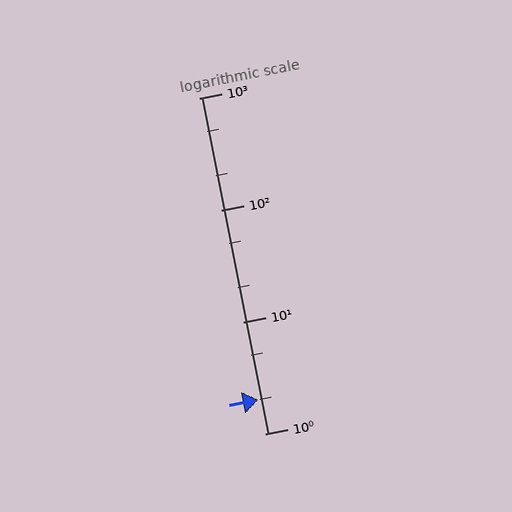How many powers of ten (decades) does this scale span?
The scale spans 3 decades, from 1 to 1000.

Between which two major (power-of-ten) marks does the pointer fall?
The pointer is between 1 and 10.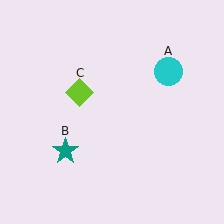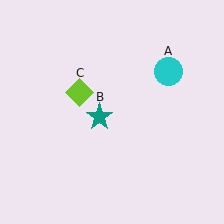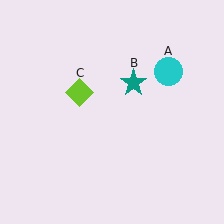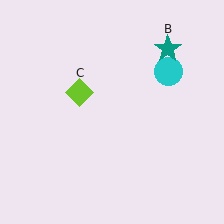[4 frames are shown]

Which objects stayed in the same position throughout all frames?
Cyan circle (object A) and lime diamond (object C) remained stationary.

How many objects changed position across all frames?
1 object changed position: teal star (object B).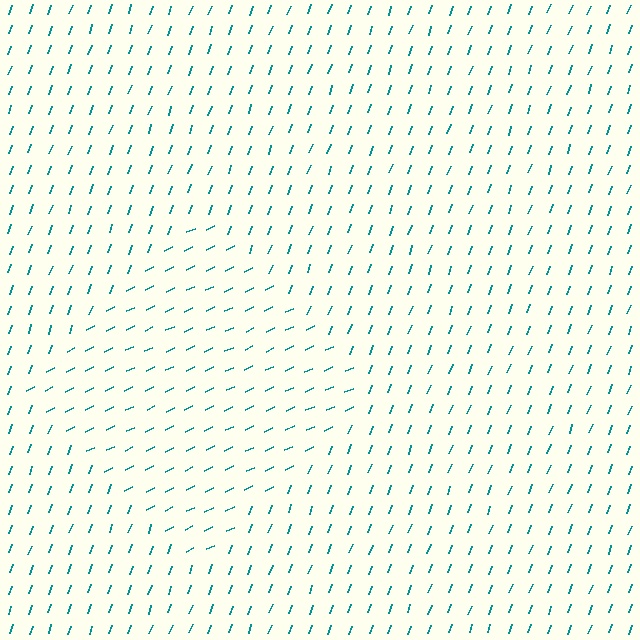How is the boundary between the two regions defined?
The boundary is defined purely by a change in line orientation (approximately 45 degrees difference). All lines are the same color and thickness.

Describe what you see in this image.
The image is filled with small teal line segments. A diamond region in the image has lines oriented differently from the surrounding lines, creating a visible texture boundary.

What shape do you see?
I see a diamond.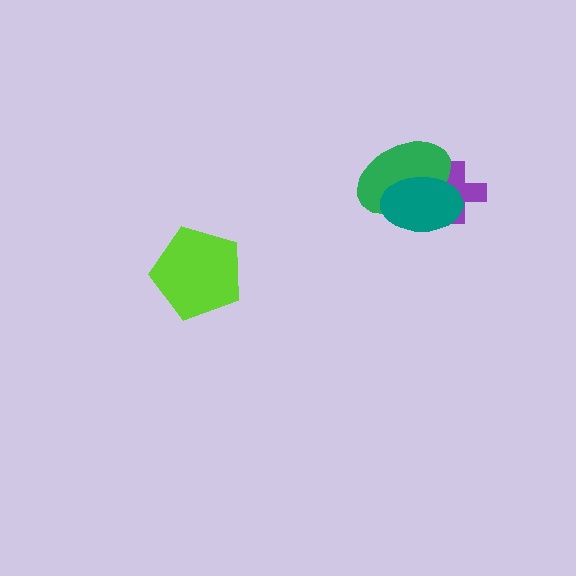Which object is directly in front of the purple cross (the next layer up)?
The green ellipse is directly in front of the purple cross.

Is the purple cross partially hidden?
Yes, it is partially covered by another shape.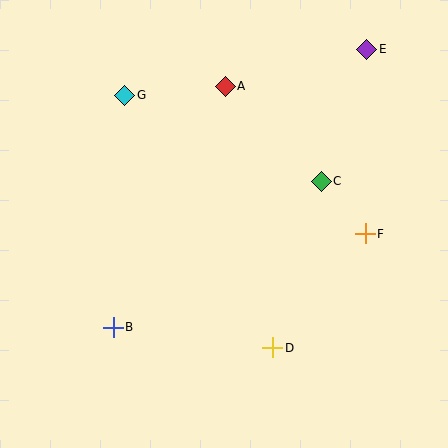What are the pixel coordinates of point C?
Point C is at (321, 181).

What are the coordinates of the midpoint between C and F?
The midpoint between C and F is at (343, 207).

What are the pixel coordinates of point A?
Point A is at (225, 86).